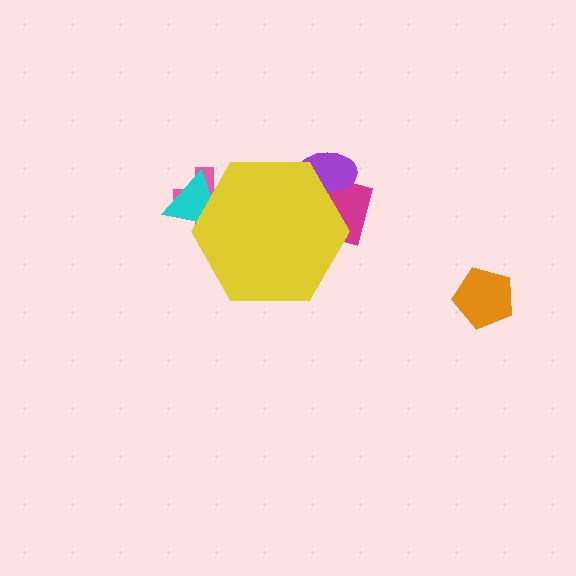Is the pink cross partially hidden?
Yes, the pink cross is partially hidden behind the yellow hexagon.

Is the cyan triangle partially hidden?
Yes, the cyan triangle is partially hidden behind the yellow hexagon.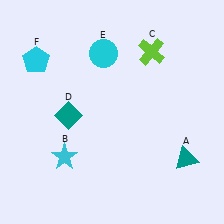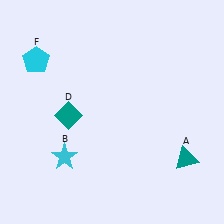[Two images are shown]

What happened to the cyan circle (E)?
The cyan circle (E) was removed in Image 2. It was in the top-left area of Image 1.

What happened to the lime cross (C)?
The lime cross (C) was removed in Image 2. It was in the top-right area of Image 1.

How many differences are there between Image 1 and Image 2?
There are 2 differences between the two images.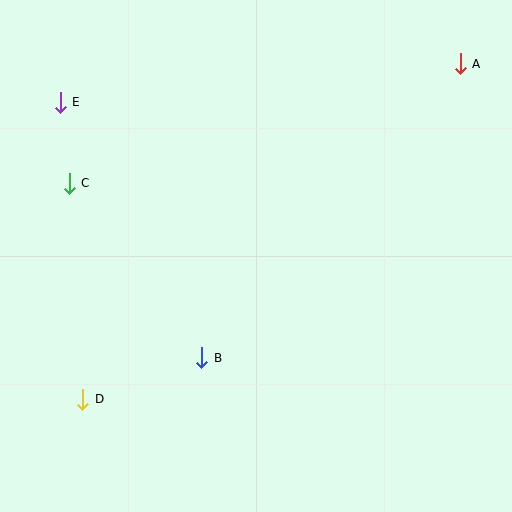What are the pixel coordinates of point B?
Point B is at (202, 358).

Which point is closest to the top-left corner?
Point E is closest to the top-left corner.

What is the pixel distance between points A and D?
The distance between A and D is 505 pixels.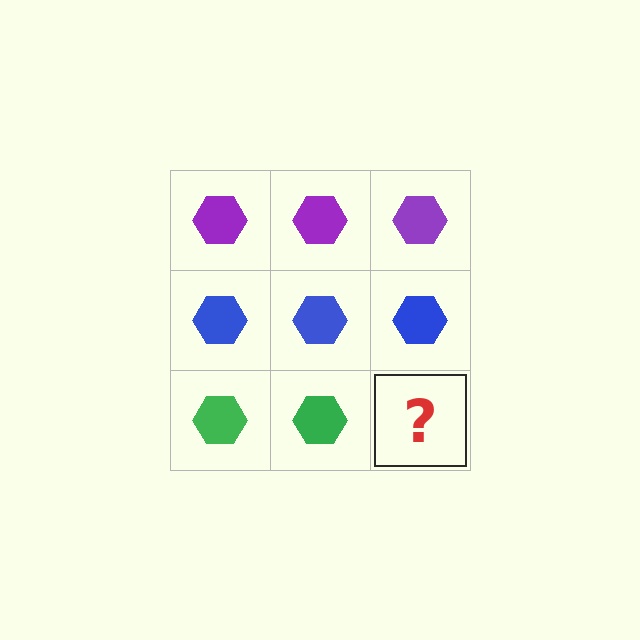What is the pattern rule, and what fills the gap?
The rule is that each row has a consistent color. The gap should be filled with a green hexagon.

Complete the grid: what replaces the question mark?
The question mark should be replaced with a green hexagon.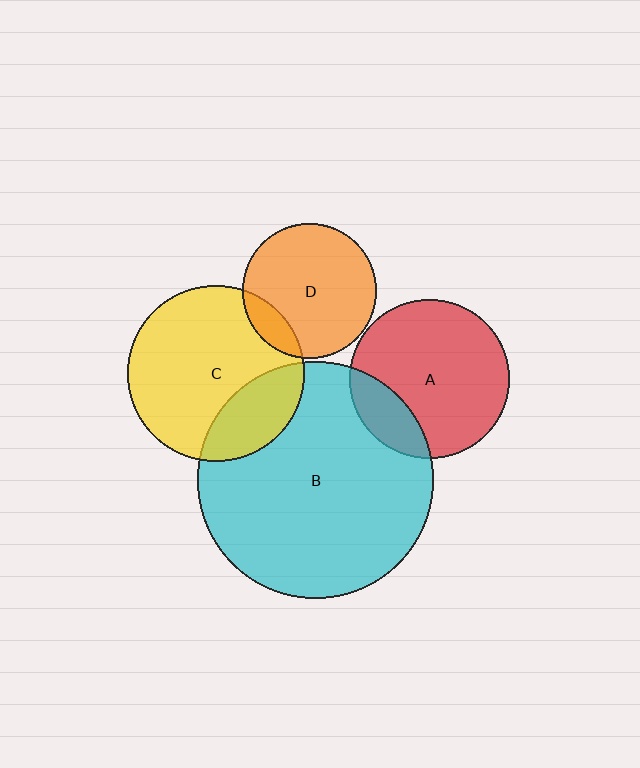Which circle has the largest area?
Circle B (cyan).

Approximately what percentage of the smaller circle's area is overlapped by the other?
Approximately 25%.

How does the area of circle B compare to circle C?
Approximately 1.8 times.